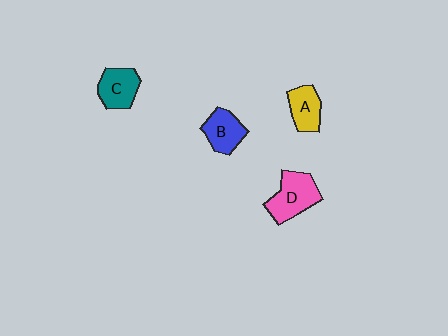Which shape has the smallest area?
Shape A (yellow).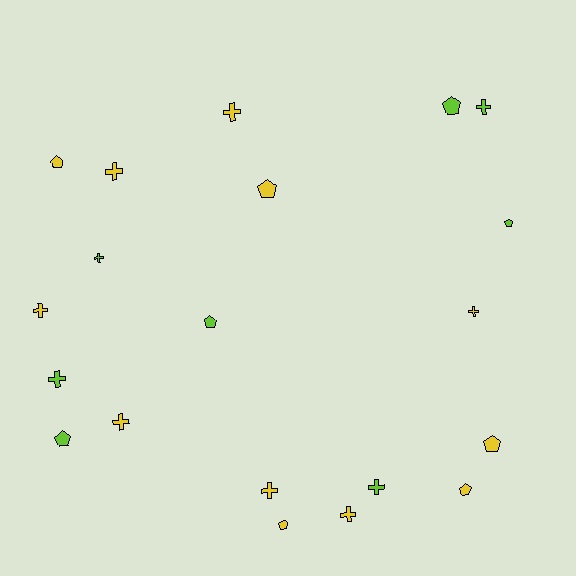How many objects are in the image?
There are 20 objects.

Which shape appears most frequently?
Cross, with 11 objects.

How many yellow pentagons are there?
There are 5 yellow pentagons.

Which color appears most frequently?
Yellow, with 12 objects.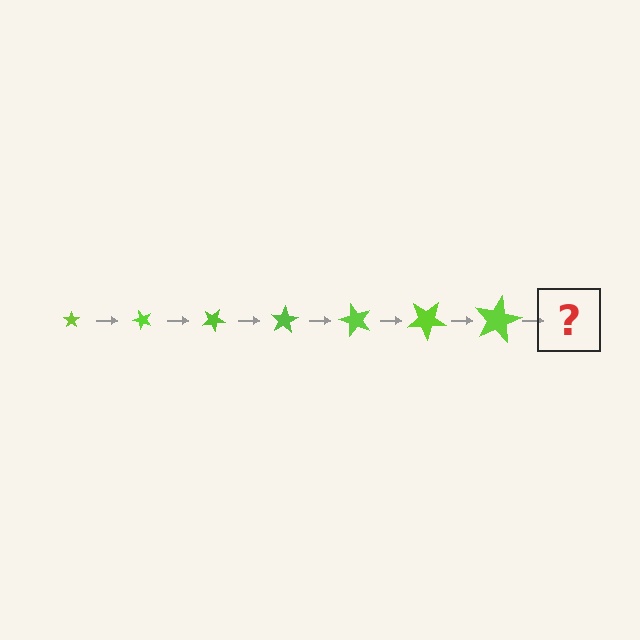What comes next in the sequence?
The next element should be a star, larger than the previous one and rotated 350 degrees from the start.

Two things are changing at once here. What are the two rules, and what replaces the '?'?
The two rules are that the star grows larger each step and it rotates 50 degrees each step. The '?' should be a star, larger than the previous one and rotated 350 degrees from the start.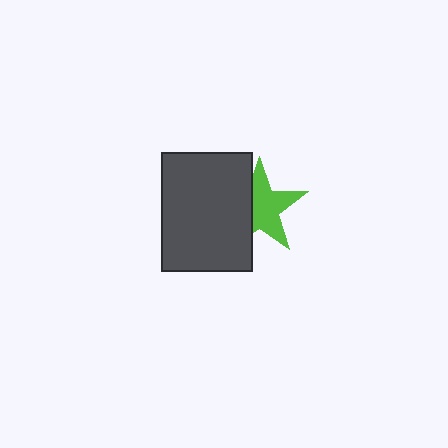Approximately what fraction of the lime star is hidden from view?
Roughly 38% of the lime star is hidden behind the dark gray rectangle.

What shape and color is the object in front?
The object in front is a dark gray rectangle.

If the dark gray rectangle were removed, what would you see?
You would see the complete lime star.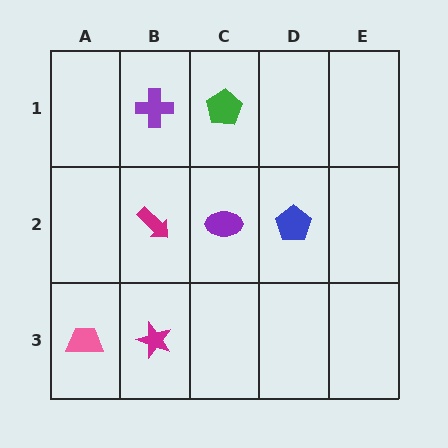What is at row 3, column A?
A pink trapezoid.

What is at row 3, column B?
A magenta star.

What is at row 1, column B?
A purple cross.